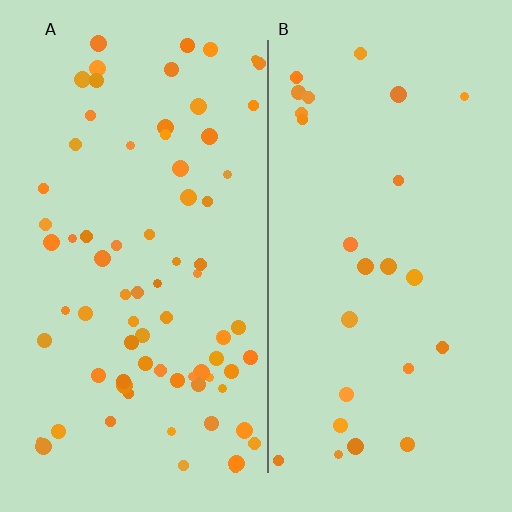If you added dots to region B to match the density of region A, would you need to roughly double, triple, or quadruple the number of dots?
Approximately triple.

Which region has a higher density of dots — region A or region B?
A (the left).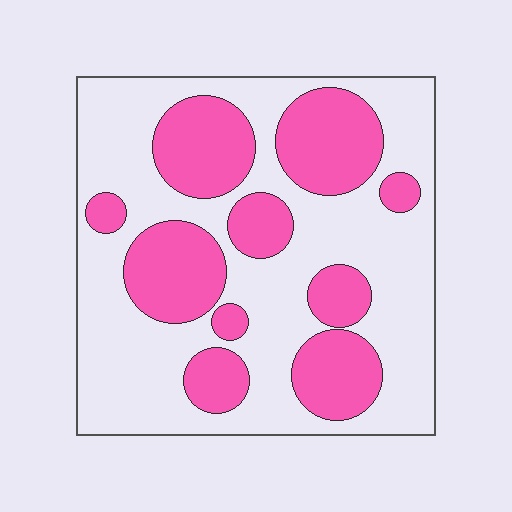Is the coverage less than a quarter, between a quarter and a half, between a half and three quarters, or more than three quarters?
Between a quarter and a half.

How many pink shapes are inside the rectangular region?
10.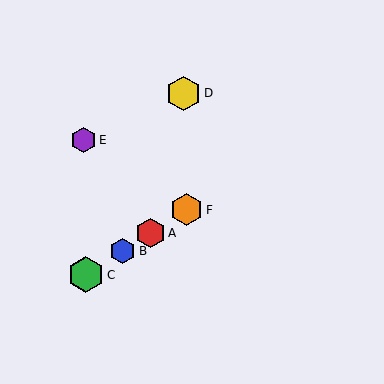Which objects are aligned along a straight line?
Objects A, B, C, F are aligned along a straight line.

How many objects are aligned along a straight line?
4 objects (A, B, C, F) are aligned along a straight line.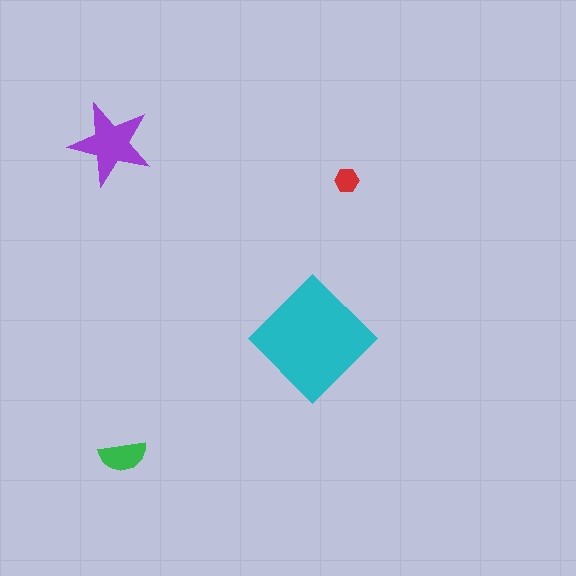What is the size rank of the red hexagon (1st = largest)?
4th.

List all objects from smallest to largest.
The red hexagon, the green semicircle, the purple star, the cyan diamond.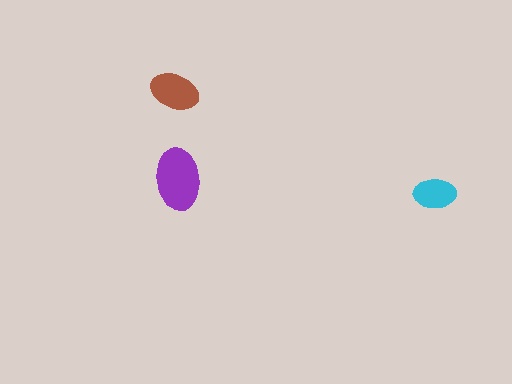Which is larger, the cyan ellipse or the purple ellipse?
The purple one.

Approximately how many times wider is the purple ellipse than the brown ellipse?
About 1.5 times wider.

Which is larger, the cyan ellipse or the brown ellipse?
The brown one.